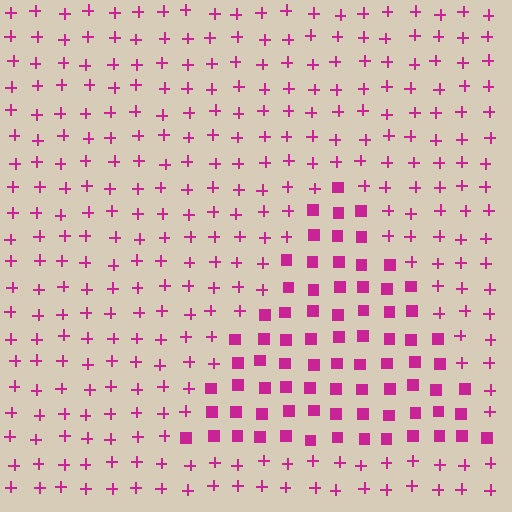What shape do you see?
I see a triangle.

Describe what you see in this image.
The image is filled with small magenta elements arranged in a uniform grid. A triangle-shaped region contains squares, while the surrounding area contains plus signs. The boundary is defined purely by the change in element shape.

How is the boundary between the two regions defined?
The boundary is defined by a change in element shape: squares inside vs. plus signs outside. All elements share the same color and spacing.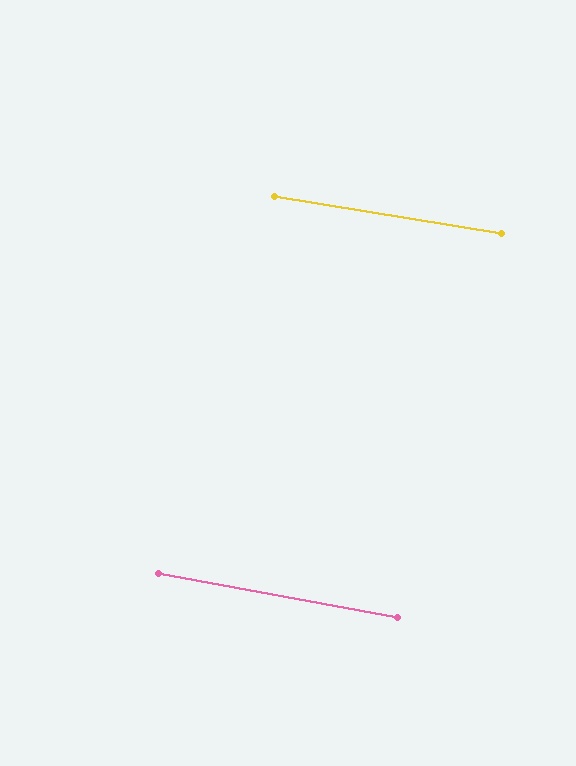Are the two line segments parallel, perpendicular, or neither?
Parallel — their directions differ by only 1.0°.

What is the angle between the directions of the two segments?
Approximately 1 degree.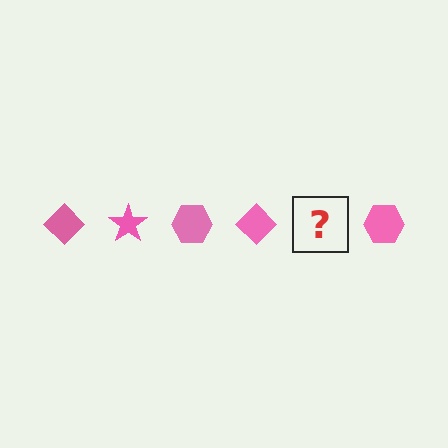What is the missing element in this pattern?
The missing element is a pink star.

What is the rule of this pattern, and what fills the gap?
The rule is that the pattern cycles through diamond, star, hexagon shapes in pink. The gap should be filled with a pink star.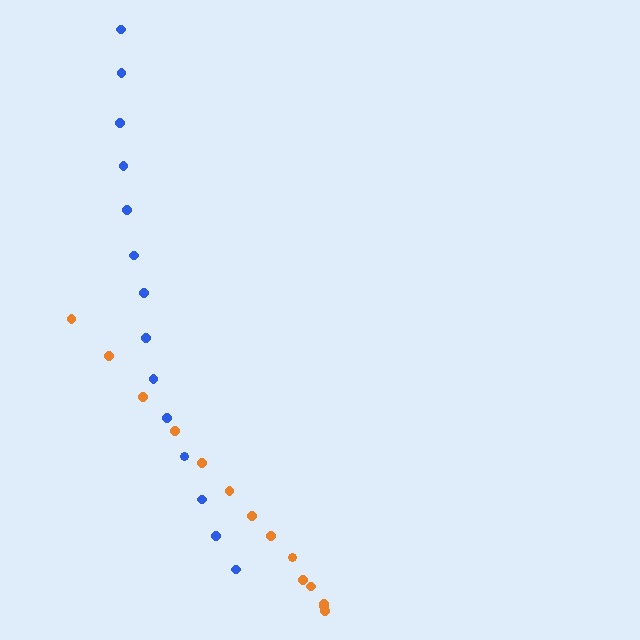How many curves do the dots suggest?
There are 2 distinct paths.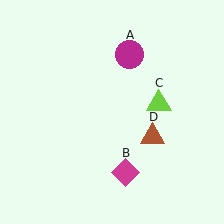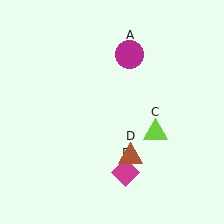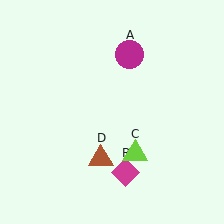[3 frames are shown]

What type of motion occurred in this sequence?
The lime triangle (object C), brown triangle (object D) rotated clockwise around the center of the scene.